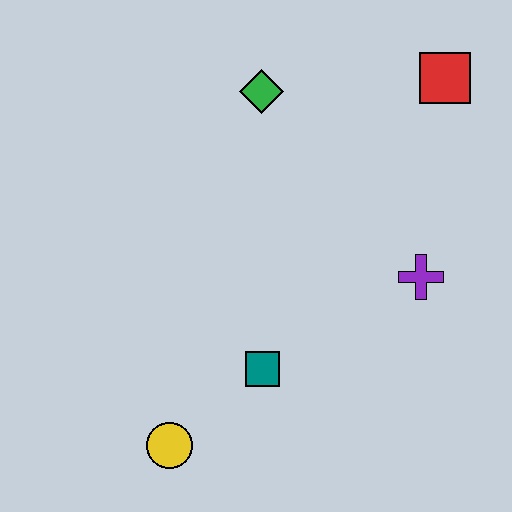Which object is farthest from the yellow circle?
The red square is farthest from the yellow circle.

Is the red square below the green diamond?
No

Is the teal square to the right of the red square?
No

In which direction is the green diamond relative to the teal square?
The green diamond is above the teal square.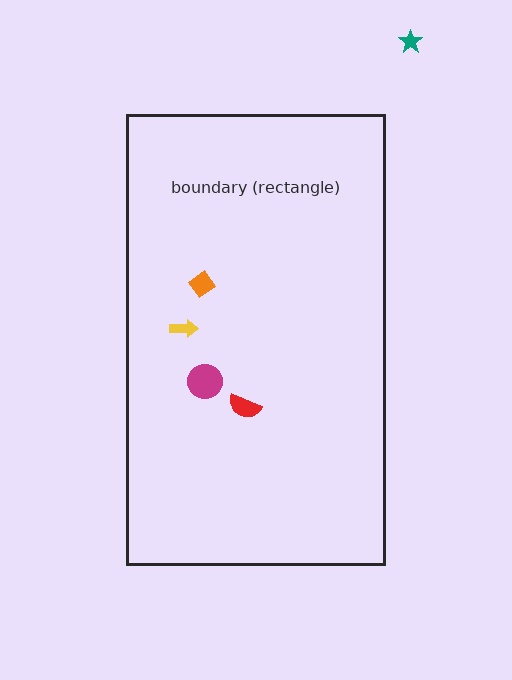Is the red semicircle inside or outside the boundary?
Inside.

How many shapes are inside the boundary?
4 inside, 1 outside.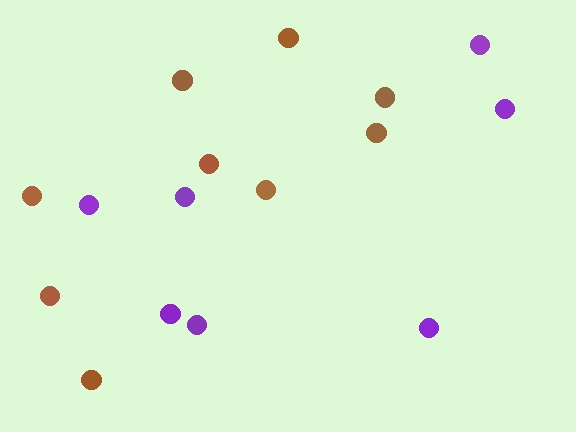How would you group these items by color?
There are 2 groups: one group of brown circles (9) and one group of purple circles (7).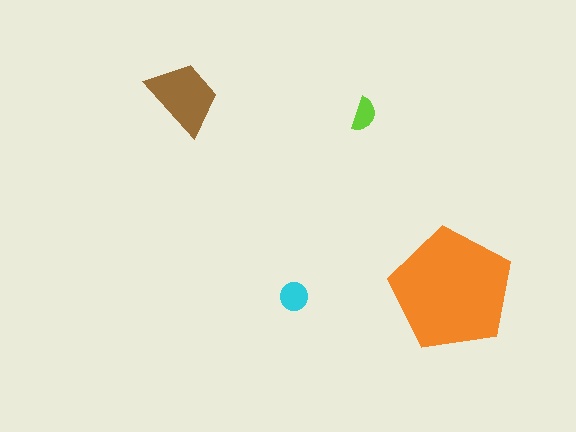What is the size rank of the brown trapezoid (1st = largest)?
2nd.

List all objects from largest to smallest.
The orange pentagon, the brown trapezoid, the cyan circle, the lime semicircle.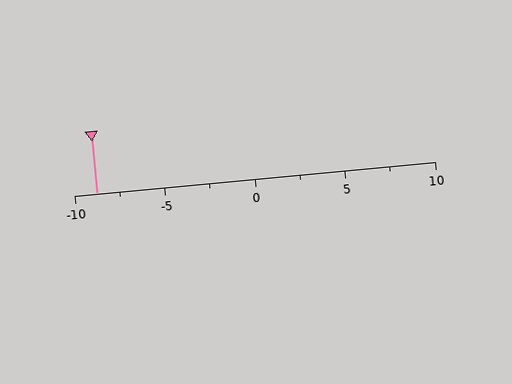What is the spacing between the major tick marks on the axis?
The major ticks are spaced 5 apart.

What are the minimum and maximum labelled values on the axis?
The axis runs from -10 to 10.